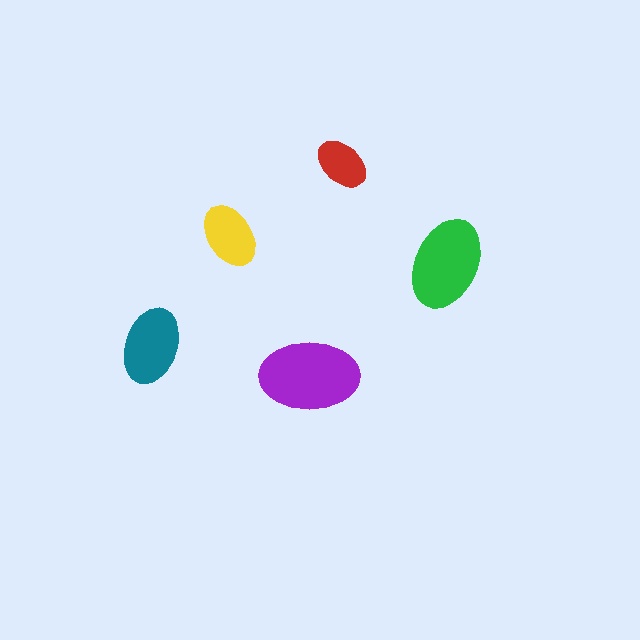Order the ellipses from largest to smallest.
the purple one, the green one, the teal one, the yellow one, the red one.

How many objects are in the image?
There are 5 objects in the image.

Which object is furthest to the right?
The green ellipse is rightmost.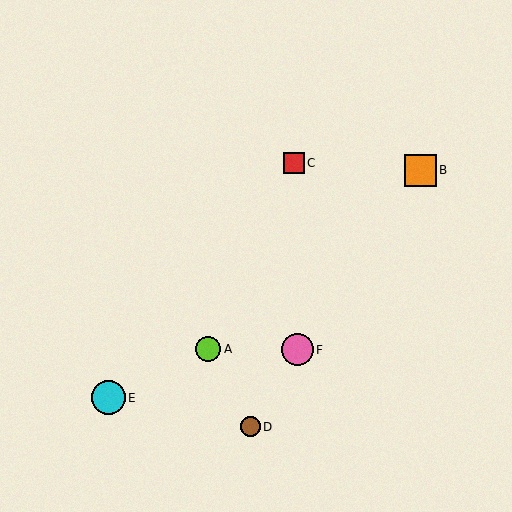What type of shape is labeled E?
Shape E is a cyan circle.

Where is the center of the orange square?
The center of the orange square is at (420, 170).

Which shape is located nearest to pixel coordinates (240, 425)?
The brown circle (labeled D) at (250, 427) is nearest to that location.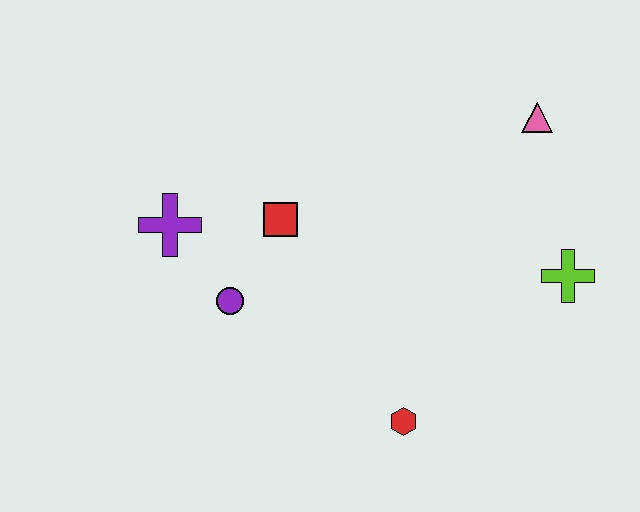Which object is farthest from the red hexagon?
The pink triangle is farthest from the red hexagon.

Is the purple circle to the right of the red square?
No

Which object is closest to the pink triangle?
The lime cross is closest to the pink triangle.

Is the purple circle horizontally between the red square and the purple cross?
Yes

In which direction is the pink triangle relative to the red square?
The pink triangle is to the right of the red square.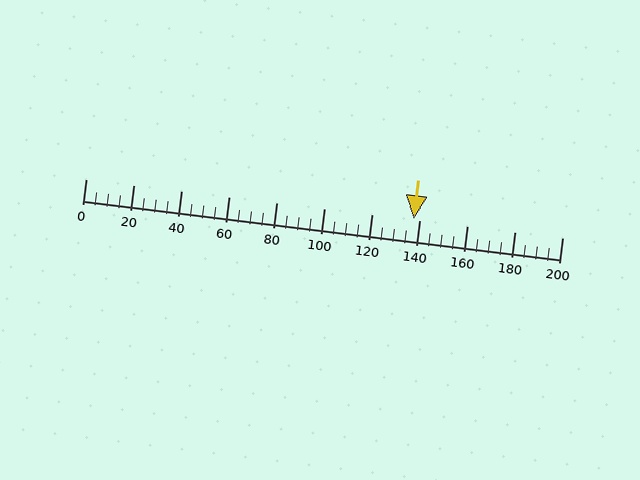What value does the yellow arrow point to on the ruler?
The yellow arrow points to approximately 138.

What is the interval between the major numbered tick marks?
The major tick marks are spaced 20 units apart.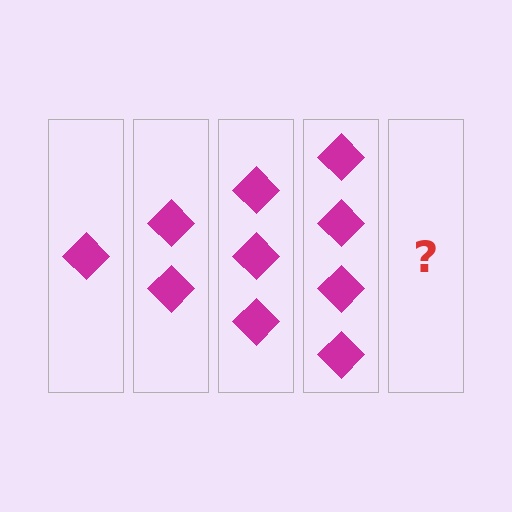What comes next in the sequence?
The next element should be 5 diamonds.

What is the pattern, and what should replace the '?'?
The pattern is that each step adds one more diamond. The '?' should be 5 diamonds.